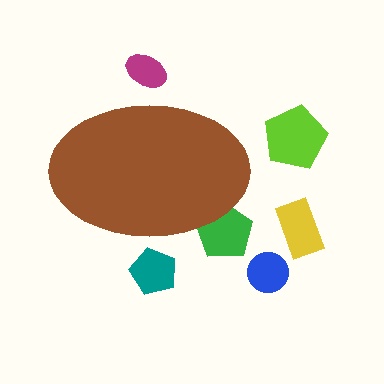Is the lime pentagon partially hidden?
No, the lime pentagon is fully visible.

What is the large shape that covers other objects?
A brown ellipse.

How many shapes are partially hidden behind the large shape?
3 shapes are partially hidden.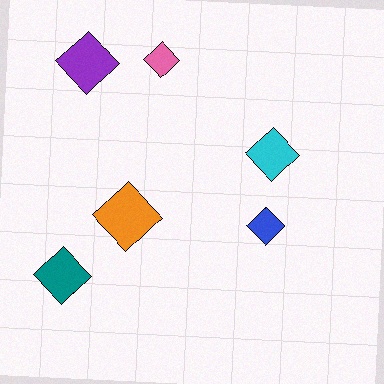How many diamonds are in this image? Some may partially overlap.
There are 6 diamonds.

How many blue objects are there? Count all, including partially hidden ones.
There is 1 blue object.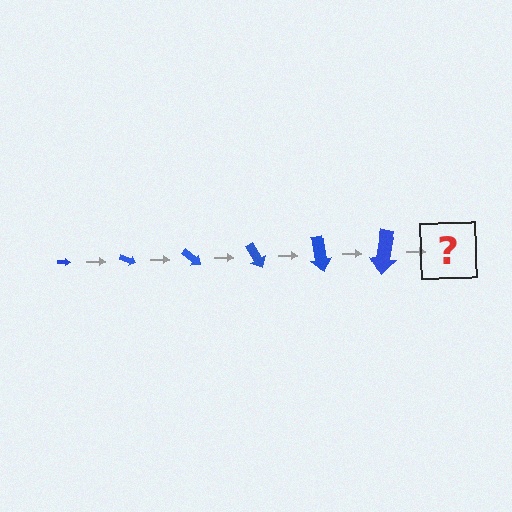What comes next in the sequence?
The next element should be an arrow, larger than the previous one and rotated 120 degrees from the start.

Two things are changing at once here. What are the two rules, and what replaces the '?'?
The two rules are that the arrow grows larger each step and it rotates 20 degrees each step. The '?' should be an arrow, larger than the previous one and rotated 120 degrees from the start.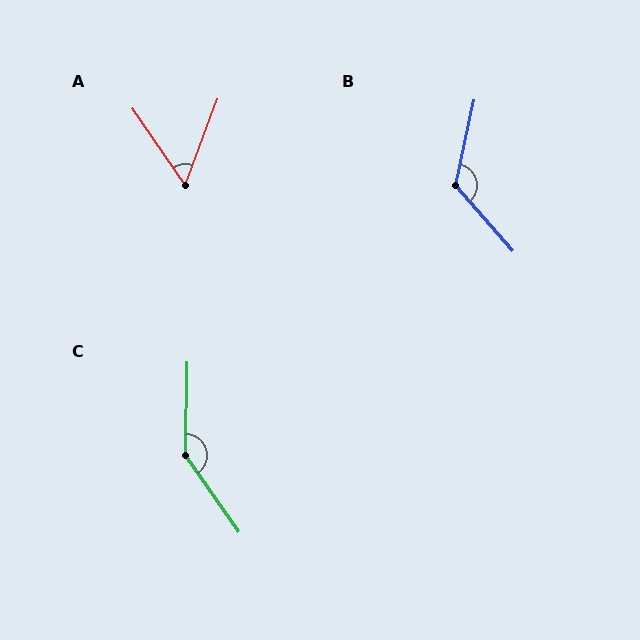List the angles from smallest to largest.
A (55°), B (127°), C (144°).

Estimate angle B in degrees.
Approximately 127 degrees.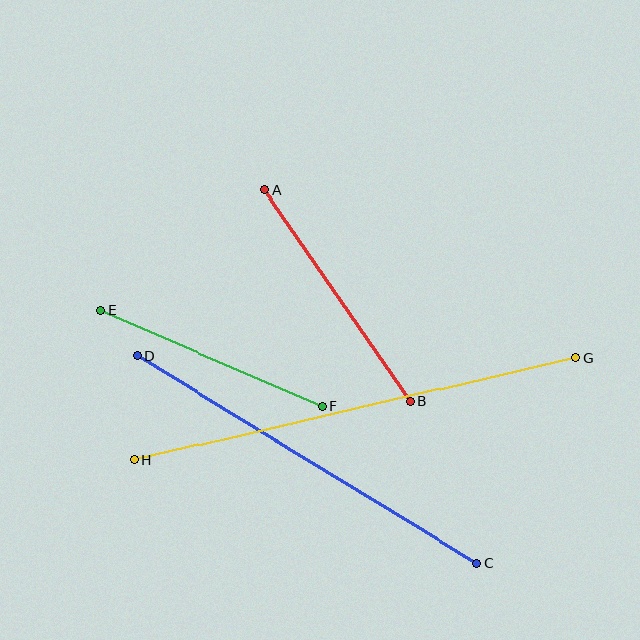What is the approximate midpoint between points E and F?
The midpoint is at approximately (211, 358) pixels.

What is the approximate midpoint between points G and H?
The midpoint is at approximately (355, 409) pixels.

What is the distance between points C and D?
The distance is approximately 398 pixels.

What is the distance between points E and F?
The distance is approximately 241 pixels.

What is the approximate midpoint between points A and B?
The midpoint is at approximately (337, 296) pixels.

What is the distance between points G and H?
The distance is approximately 453 pixels.